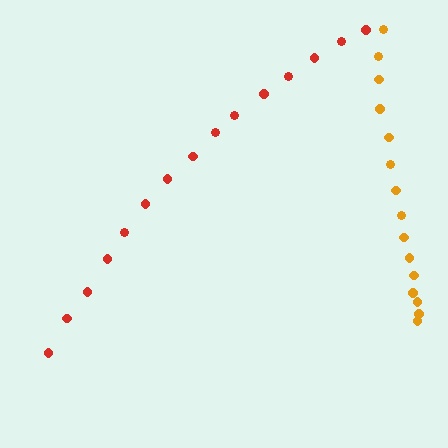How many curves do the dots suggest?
There are 2 distinct paths.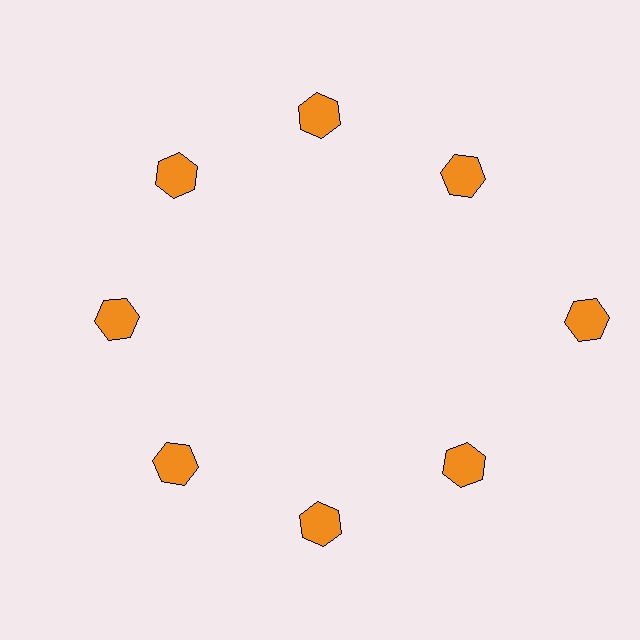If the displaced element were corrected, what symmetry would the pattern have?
It would have 8-fold rotational symmetry — the pattern would map onto itself every 45 degrees.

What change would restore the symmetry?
The symmetry would be restored by moving it inward, back onto the ring so that all 8 hexagons sit at equal angles and equal distance from the center.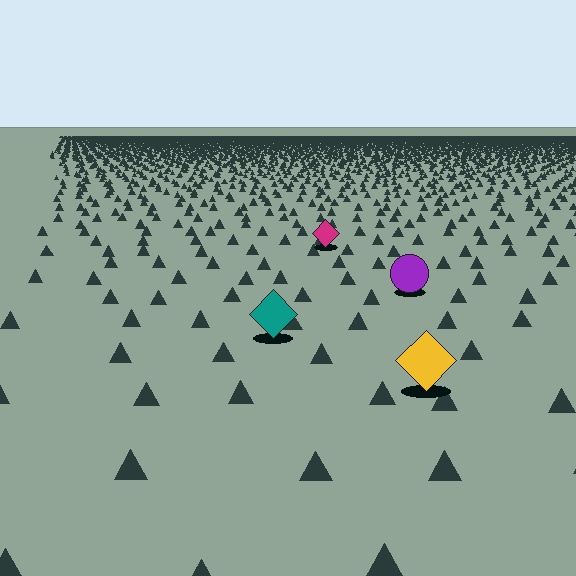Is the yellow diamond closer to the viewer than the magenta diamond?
Yes. The yellow diamond is closer — you can tell from the texture gradient: the ground texture is coarser near it.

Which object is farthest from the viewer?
The magenta diamond is farthest from the viewer. It appears smaller and the ground texture around it is denser.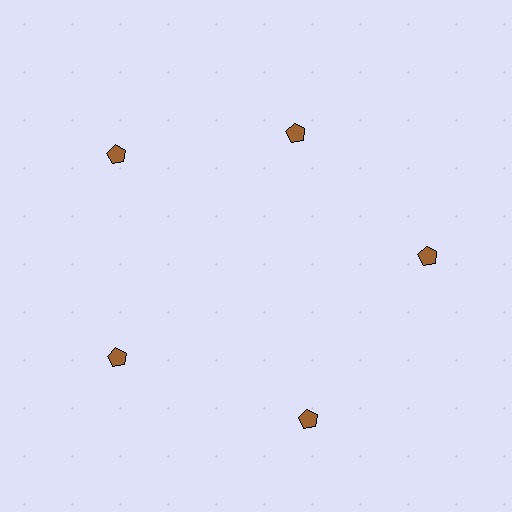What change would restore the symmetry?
The symmetry would be restored by moving it outward, back onto the ring so that all 5 pentagons sit at equal angles and equal distance from the center.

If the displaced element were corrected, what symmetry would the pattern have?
It would have 5-fold rotational symmetry — the pattern would map onto itself every 72 degrees.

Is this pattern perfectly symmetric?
No. The 5 brown pentagons are arranged in a ring, but one element near the 1 o'clock position is pulled inward toward the center, breaking the 5-fold rotational symmetry.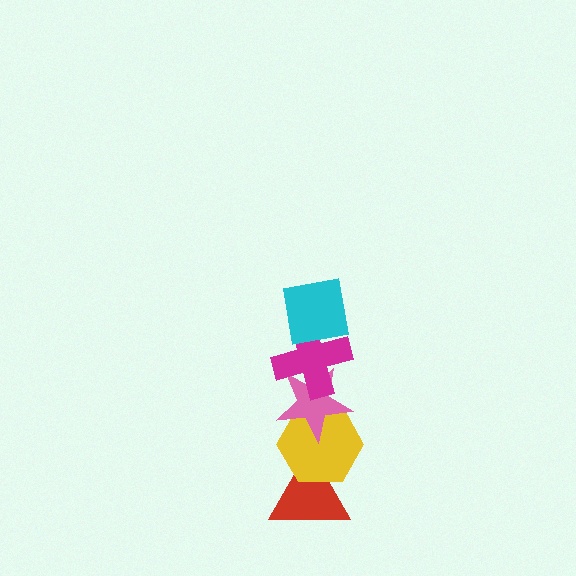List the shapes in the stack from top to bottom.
From top to bottom: the cyan square, the magenta cross, the pink star, the yellow hexagon, the red triangle.